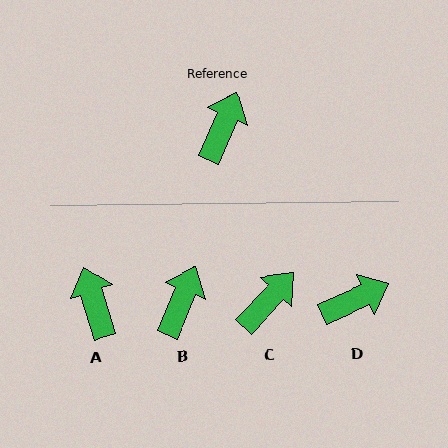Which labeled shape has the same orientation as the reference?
B.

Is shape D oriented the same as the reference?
No, it is off by about 43 degrees.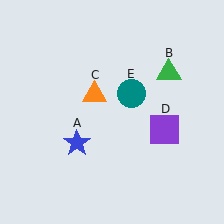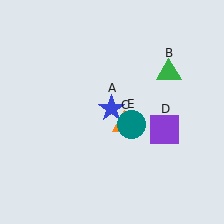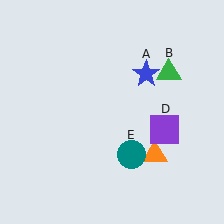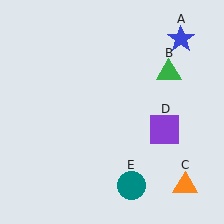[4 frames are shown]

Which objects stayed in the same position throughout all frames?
Green triangle (object B) and purple square (object D) remained stationary.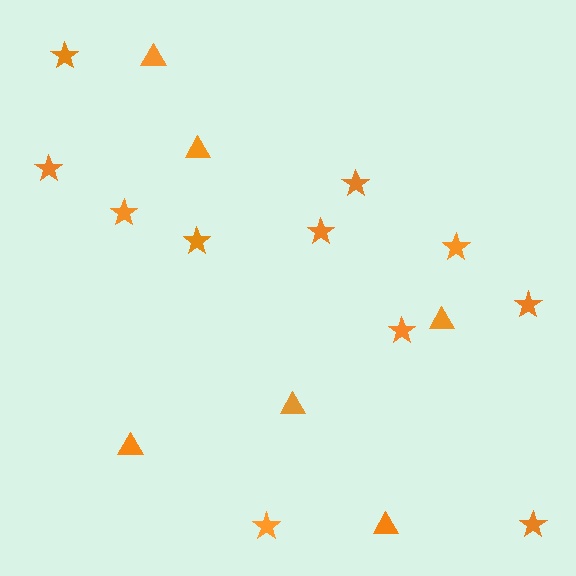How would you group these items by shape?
There are 2 groups: one group of stars (11) and one group of triangles (6).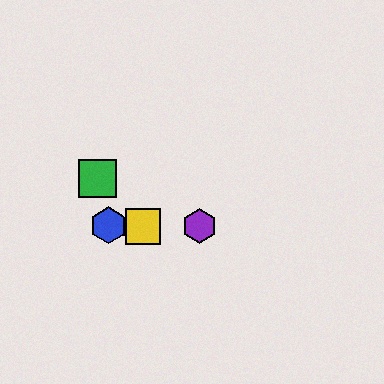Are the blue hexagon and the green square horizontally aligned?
No, the blue hexagon is at y≈226 and the green square is at y≈179.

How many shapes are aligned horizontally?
4 shapes (the red diamond, the blue hexagon, the yellow square, the purple hexagon) are aligned horizontally.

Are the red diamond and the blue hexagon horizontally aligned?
Yes, both are at y≈226.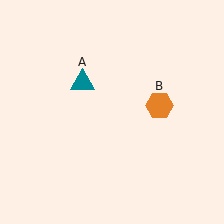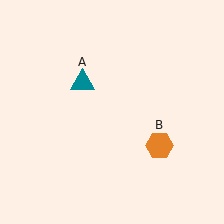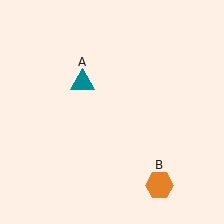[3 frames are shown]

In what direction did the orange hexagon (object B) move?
The orange hexagon (object B) moved down.